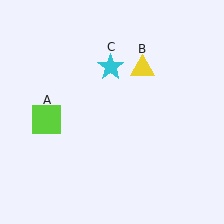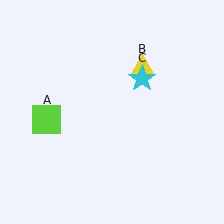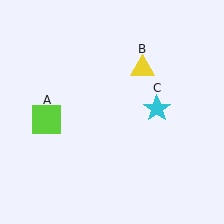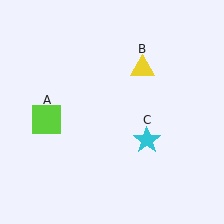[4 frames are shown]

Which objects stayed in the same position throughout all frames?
Lime square (object A) and yellow triangle (object B) remained stationary.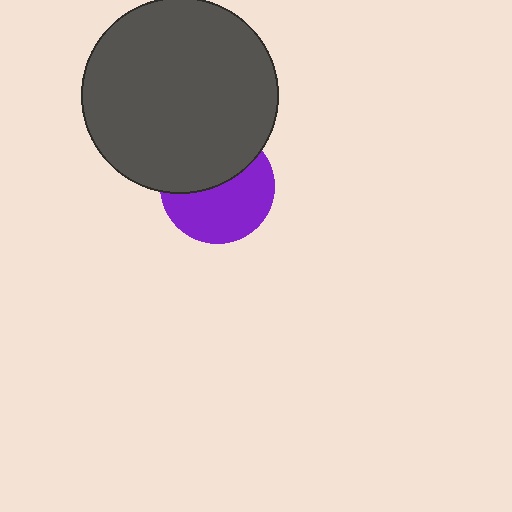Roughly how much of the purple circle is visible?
About half of it is visible (roughly 56%).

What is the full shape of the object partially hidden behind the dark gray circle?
The partially hidden object is a purple circle.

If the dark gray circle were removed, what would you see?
You would see the complete purple circle.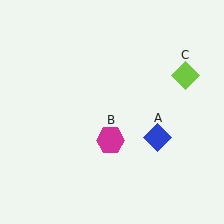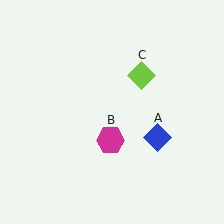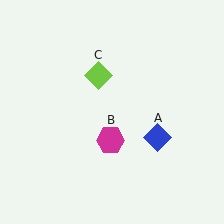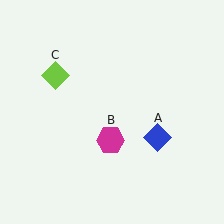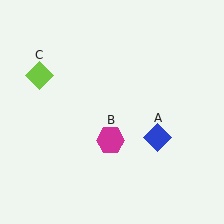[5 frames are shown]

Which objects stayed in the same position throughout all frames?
Blue diamond (object A) and magenta hexagon (object B) remained stationary.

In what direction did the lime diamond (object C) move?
The lime diamond (object C) moved left.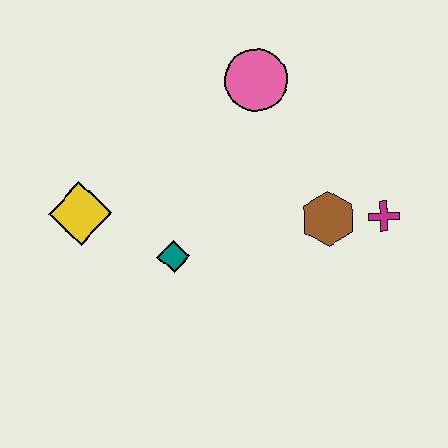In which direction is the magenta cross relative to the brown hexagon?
The magenta cross is to the right of the brown hexagon.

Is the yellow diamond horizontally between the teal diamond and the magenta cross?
No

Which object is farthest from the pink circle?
The yellow diamond is farthest from the pink circle.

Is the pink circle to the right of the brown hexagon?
No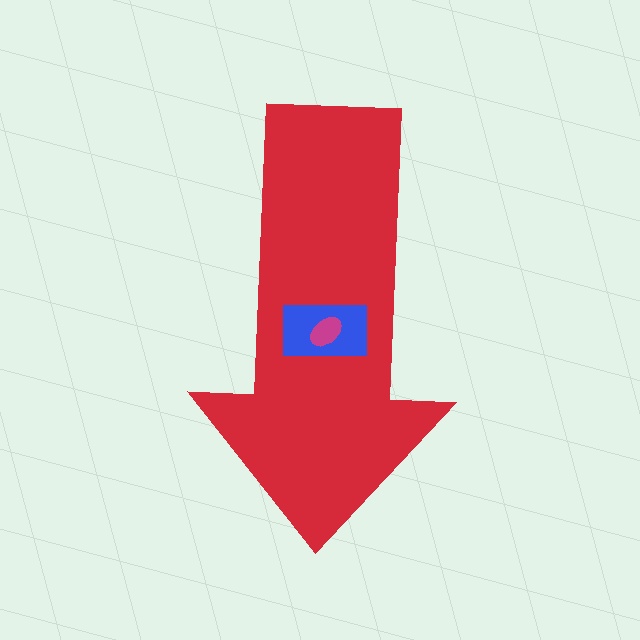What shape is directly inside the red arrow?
The blue rectangle.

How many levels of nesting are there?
3.